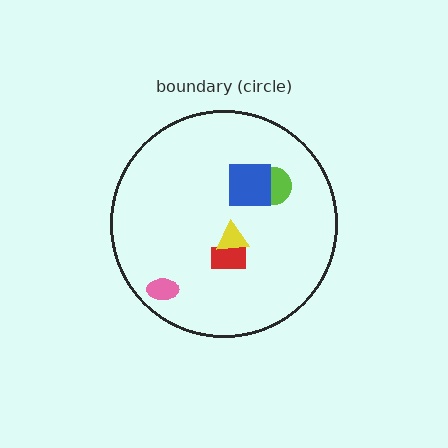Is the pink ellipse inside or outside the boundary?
Inside.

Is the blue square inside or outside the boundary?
Inside.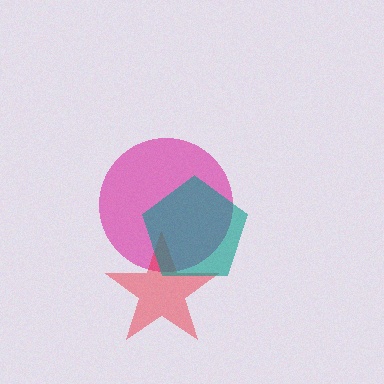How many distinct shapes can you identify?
There are 3 distinct shapes: a magenta circle, a red star, a teal pentagon.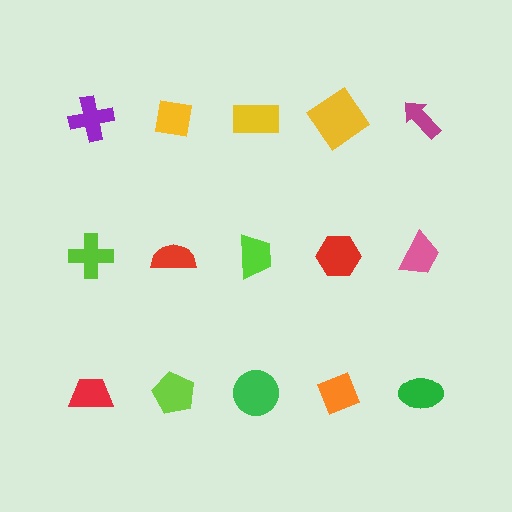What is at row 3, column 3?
A green circle.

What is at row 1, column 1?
A purple cross.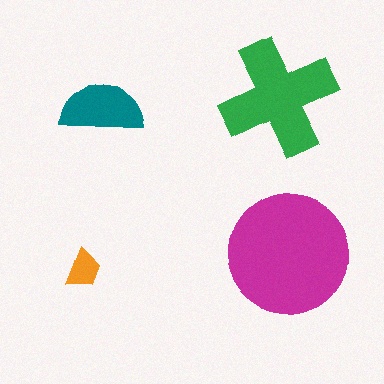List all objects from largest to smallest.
The magenta circle, the green cross, the teal semicircle, the orange trapezoid.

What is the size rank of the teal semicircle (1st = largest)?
3rd.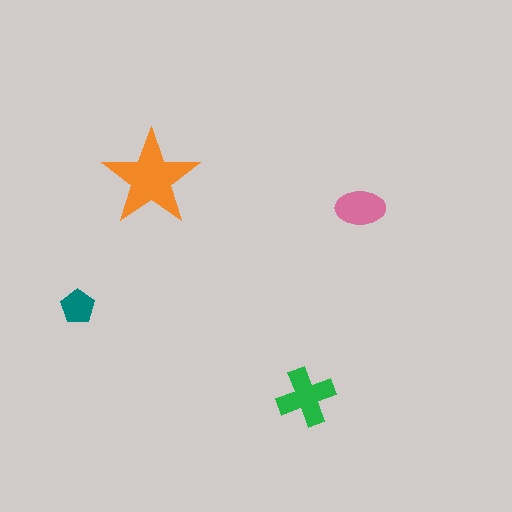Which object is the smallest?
The teal pentagon.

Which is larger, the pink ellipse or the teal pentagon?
The pink ellipse.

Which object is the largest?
The orange star.